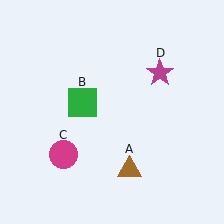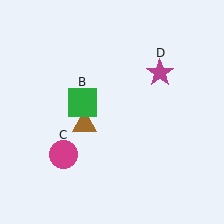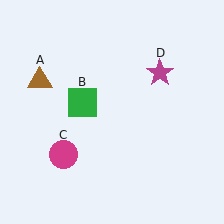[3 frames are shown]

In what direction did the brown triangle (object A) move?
The brown triangle (object A) moved up and to the left.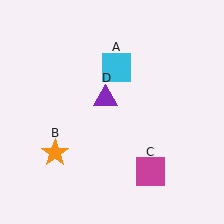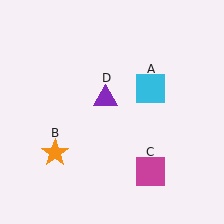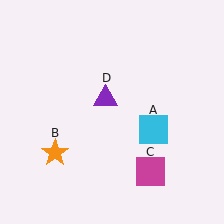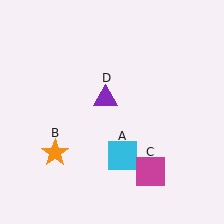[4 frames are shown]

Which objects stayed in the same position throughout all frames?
Orange star (object B) and magenta square (object C) and purple triangle (object D) remained stationary.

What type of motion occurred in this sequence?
The cyan square (object A) rotated clockwise around the center of the scene.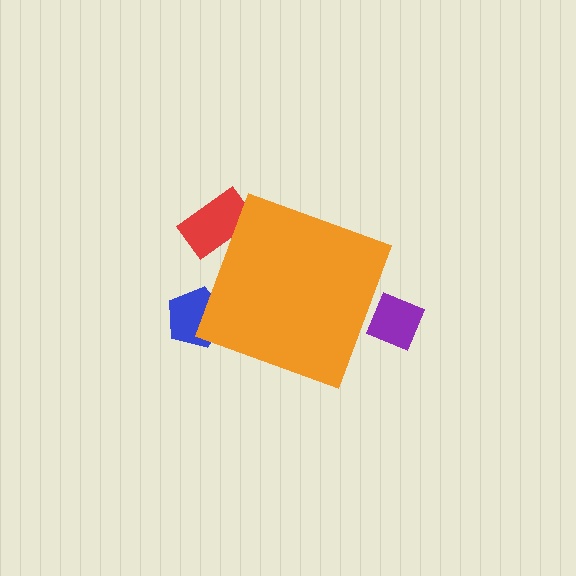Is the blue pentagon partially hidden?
Yes, the blue pentagon is partially hidden behind the orange diamond.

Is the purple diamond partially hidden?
Yes, the purple diamond is partially hidden behind the orange diamond.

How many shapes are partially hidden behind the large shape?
3 shapes are partially hidden.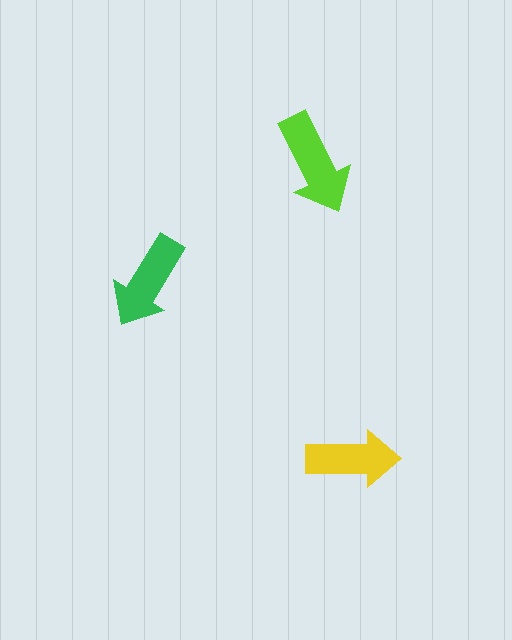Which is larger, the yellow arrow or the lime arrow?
The lime one.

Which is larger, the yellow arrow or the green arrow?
The green one.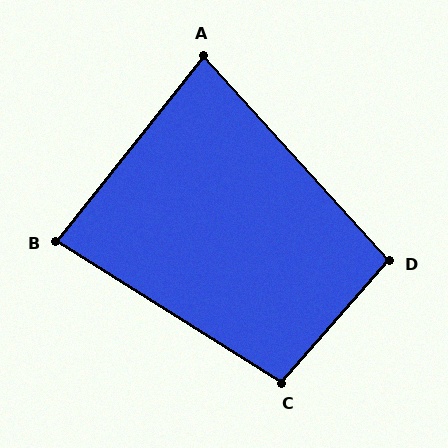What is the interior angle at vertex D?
Approximately 96 degrees (obtuse).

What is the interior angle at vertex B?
Approximately 84 degrees (acute).